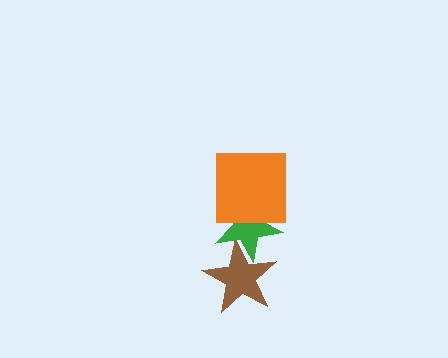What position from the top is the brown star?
The brown star is 3rd from the top.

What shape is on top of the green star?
The orange square is on top of the green star.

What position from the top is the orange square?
The orange square is 1st from the top.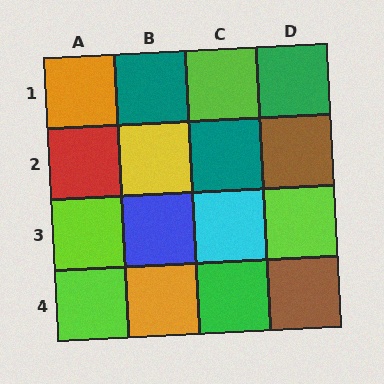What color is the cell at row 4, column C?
Green.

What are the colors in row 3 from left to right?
Lime, blue, cyan, lime.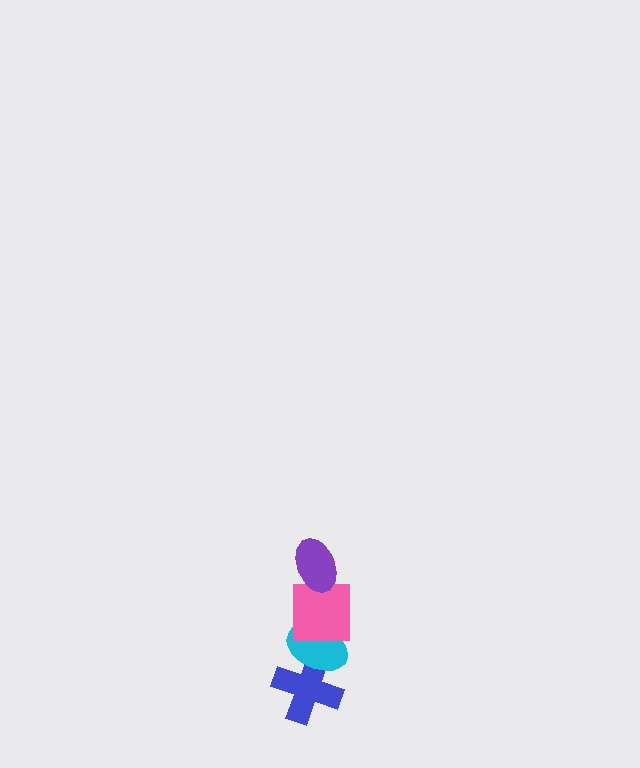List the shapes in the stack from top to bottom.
From top to bottom: the purple ellipse, the pink square, the cyan ellipse, the blue cross.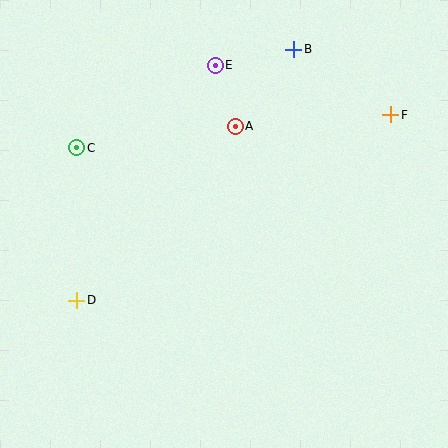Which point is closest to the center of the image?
Point A at (235, 126) is closest to the center.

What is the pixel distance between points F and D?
The distance between F and D is 364 pixels.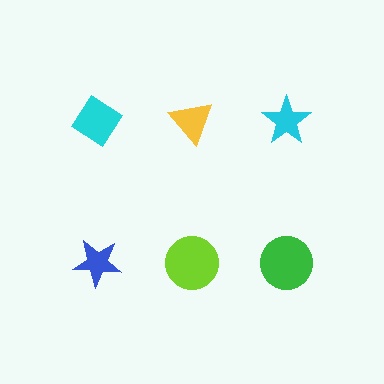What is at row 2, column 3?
A green circle.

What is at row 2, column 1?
A blue star.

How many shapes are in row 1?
3 shapes.